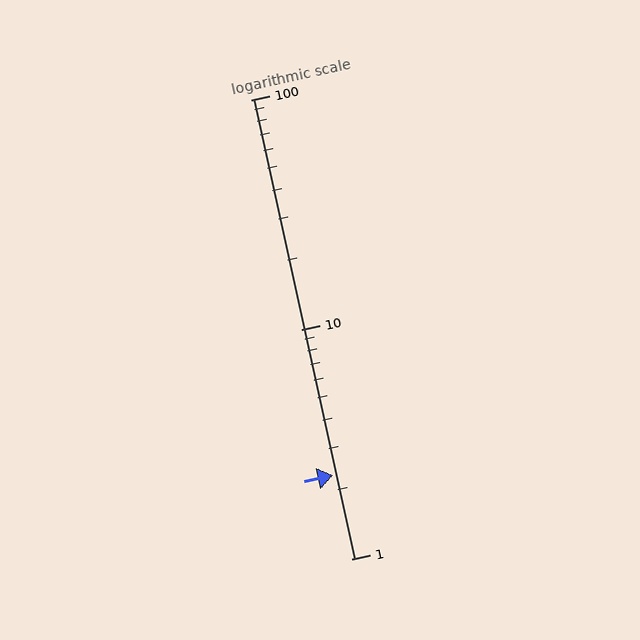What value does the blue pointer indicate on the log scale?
The pointer indicates approximately 2.3.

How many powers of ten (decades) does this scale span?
The scale spans 2 decades, from 1 to 100.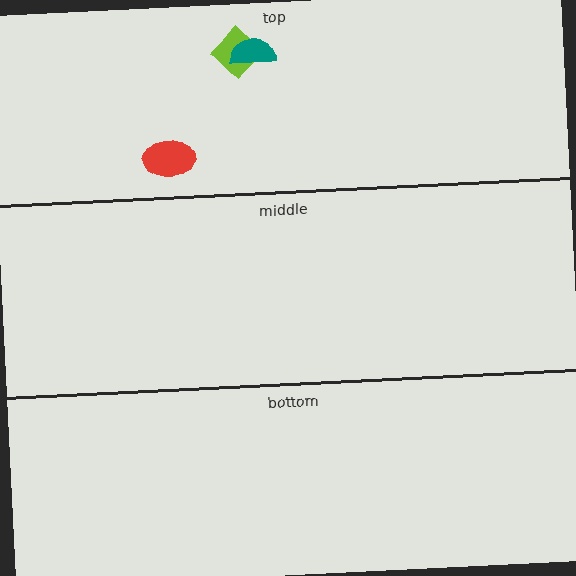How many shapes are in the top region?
3.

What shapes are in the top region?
The lime diamond, the red ellipse, the teal semicircle.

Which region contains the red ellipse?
The top region.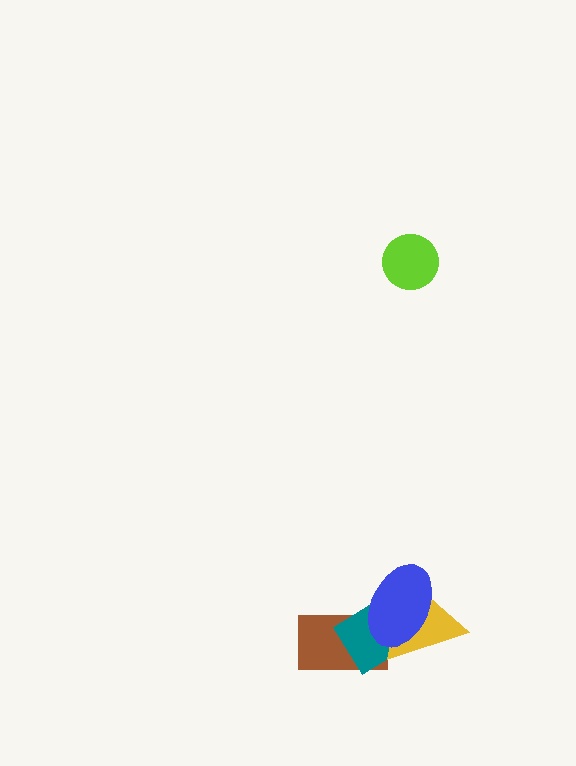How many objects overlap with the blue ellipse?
3 objects overlap with the blue ellipse.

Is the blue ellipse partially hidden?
No, no other shape covers it.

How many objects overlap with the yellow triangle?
3 objects overlap with the yellow triangle.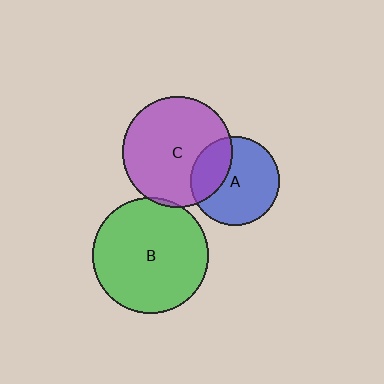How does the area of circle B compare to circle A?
Approximately 1.7 times.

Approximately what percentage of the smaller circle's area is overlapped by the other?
Approximately 5%.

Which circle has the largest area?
Circle B (green).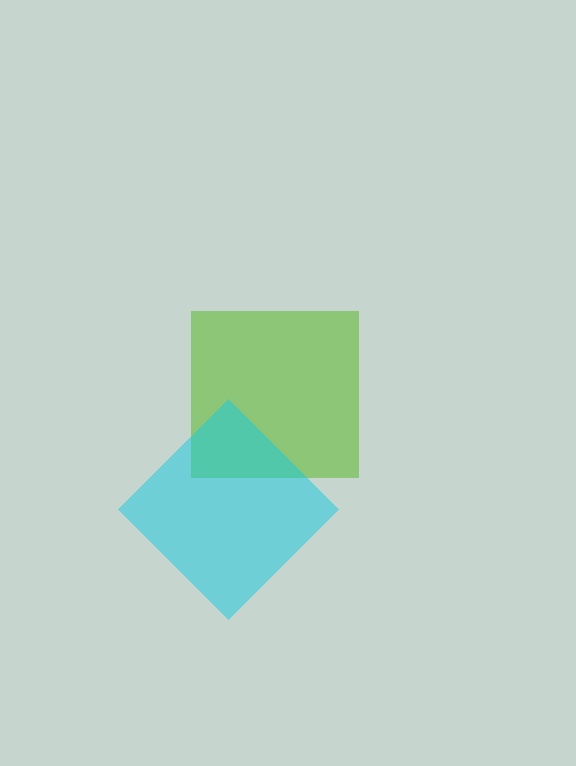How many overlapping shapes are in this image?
There are 2 overlapping shapes in the image.